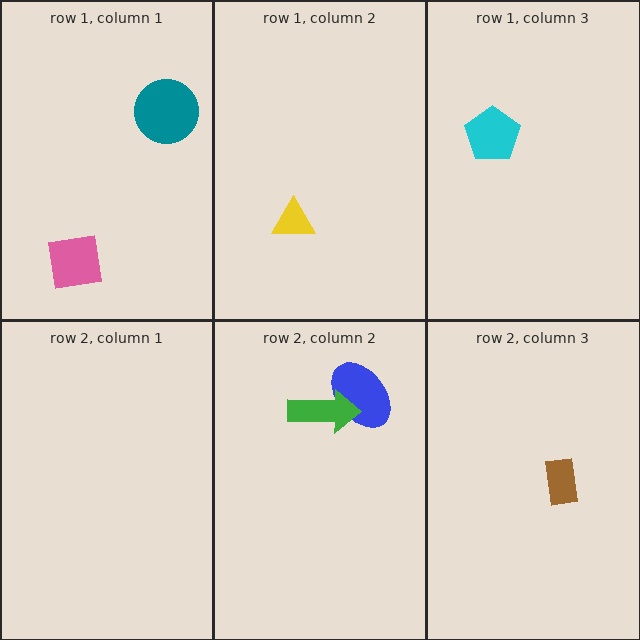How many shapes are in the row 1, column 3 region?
1.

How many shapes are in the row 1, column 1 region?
2.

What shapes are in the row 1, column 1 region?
The teal circle, the pink square.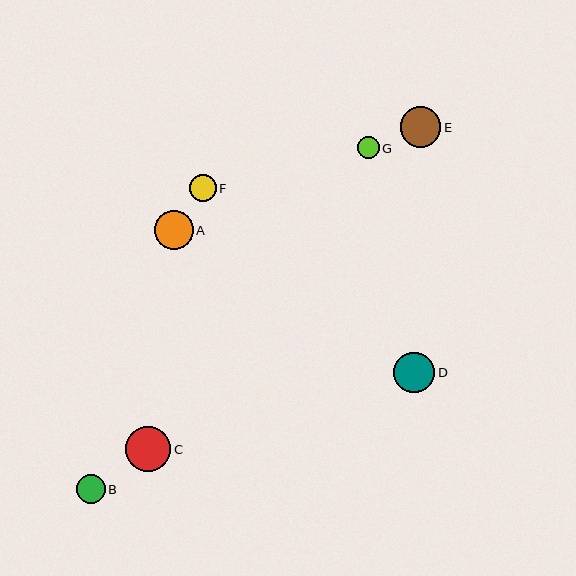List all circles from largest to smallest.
From largest to smallest: C, D, E, A, B, F, G.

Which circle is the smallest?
Circle G is the smallest with a size of approximately 22 pixels.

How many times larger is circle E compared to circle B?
Circle E is approximately 1.4 times the size of circle B.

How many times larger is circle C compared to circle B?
Circle C is approximately 1.5 times the size of circle B.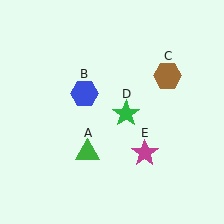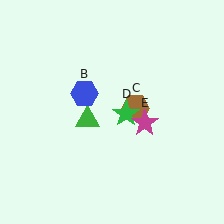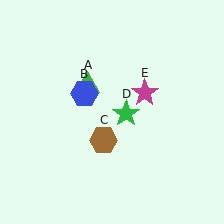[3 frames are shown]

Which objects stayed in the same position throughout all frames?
Blue hexagon (object B) and green star (object D) remained stationary.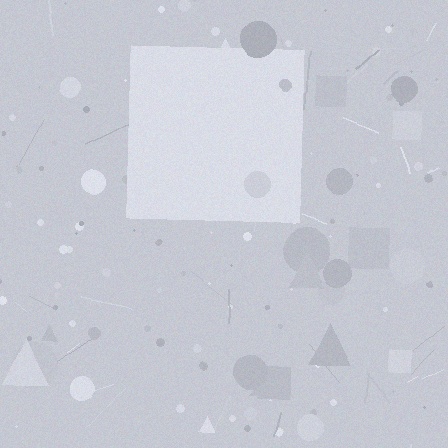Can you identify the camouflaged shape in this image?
The camouflaged shape is a square.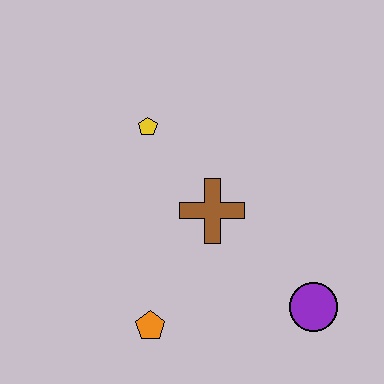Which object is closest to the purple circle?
The brown cross is closest to the purple circle.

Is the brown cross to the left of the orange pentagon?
No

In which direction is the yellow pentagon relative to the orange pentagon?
The yellow pentagon is above the orange pentagon.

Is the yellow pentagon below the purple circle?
No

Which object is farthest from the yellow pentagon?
The purple circle is farthest from the yellow pentagon.